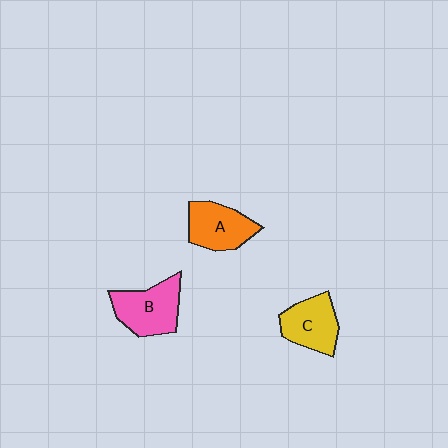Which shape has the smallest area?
Shape C (yellow).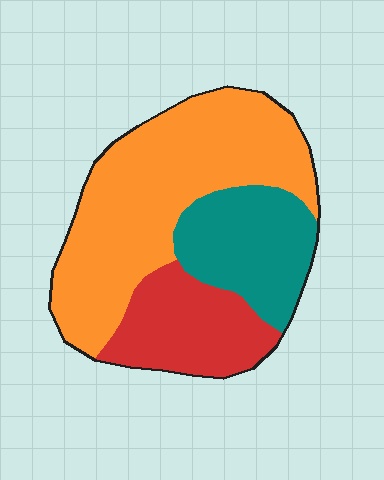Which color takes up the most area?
Orange, at roughly 55%.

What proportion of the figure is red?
Red takes up about one fifth (1/5) of the figure.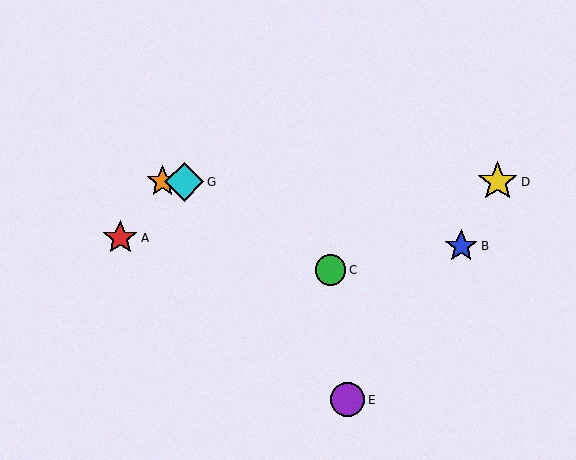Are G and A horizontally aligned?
No, G is at y≈182 and A is at y≈238.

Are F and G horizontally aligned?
Yes, both are at y≈182.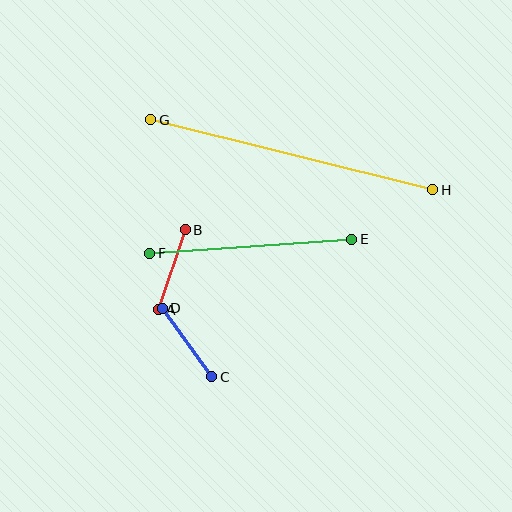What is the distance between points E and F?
The distance is approximately 202 pixels.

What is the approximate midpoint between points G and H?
The midpoint is at approximately (292, 155) pixels.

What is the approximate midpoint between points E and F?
The midpoint is at approximately (251, 246) pixels.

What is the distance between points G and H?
The distance is approximately 291 pixels.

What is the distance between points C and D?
The distance is approximately 84 pixels.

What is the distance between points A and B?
The distance is approximately 84 pixels.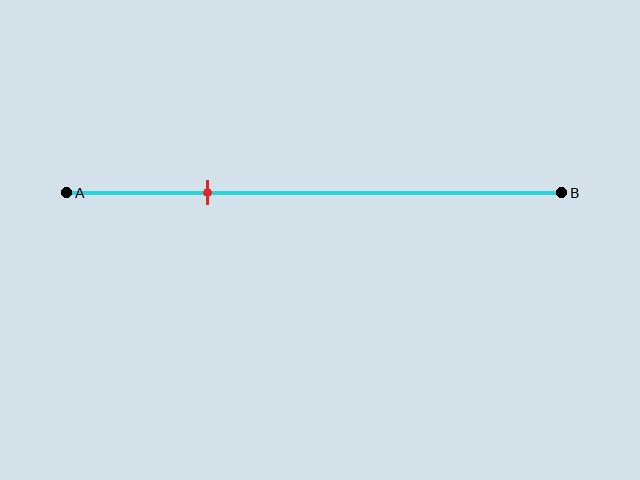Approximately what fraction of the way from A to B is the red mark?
The red mark is approximately 30% of the way from A to B.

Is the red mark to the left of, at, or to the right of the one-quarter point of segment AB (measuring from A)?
The red mark is to the right of the one-quarter point of segment AB.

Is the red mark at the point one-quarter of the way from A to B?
No, the mark is at about 30% from A, not at the 25% one-quarter point.